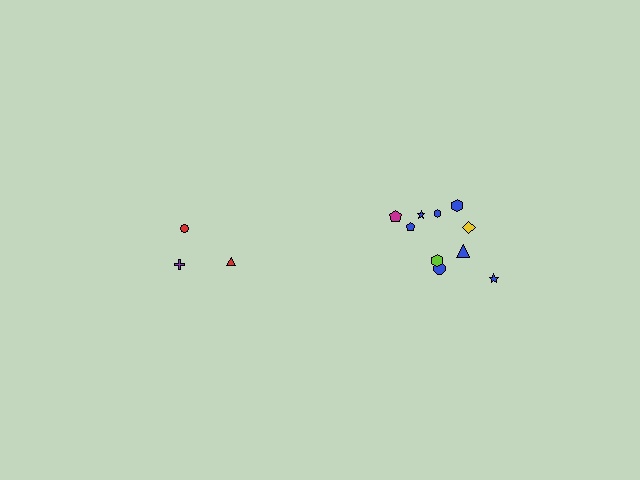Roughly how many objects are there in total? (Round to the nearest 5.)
Roughly 15 objects in total.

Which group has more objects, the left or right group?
The right group.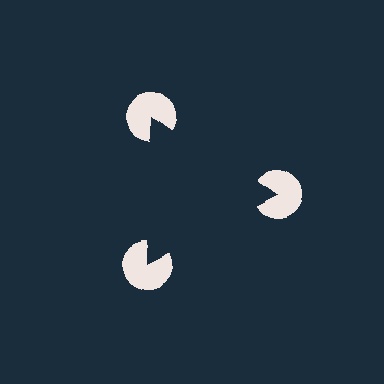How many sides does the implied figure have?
3 sides.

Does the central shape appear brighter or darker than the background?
It typically appears slightly darker than the background, even though no actual brightness change is drawn.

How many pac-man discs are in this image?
There are 3 — one at each vertex of the illusory triangle.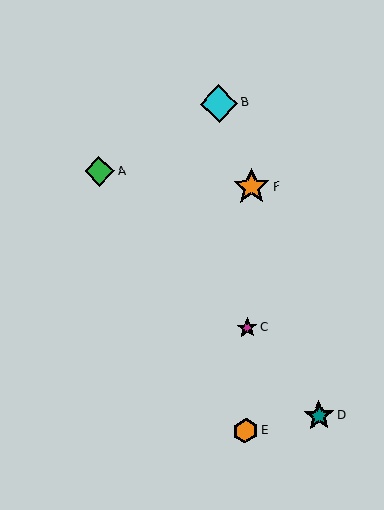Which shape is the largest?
The cyan diamond (labeled B) is the largest.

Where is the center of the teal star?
The center of the teal star is at (319, 416).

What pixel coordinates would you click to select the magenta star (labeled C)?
Click at (247, 328) to select the magenta star C.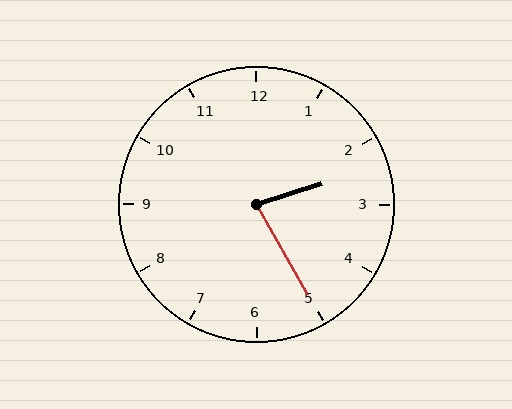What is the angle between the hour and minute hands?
Approximately 78 degrees.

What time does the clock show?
2:25.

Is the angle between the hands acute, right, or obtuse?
It is acute.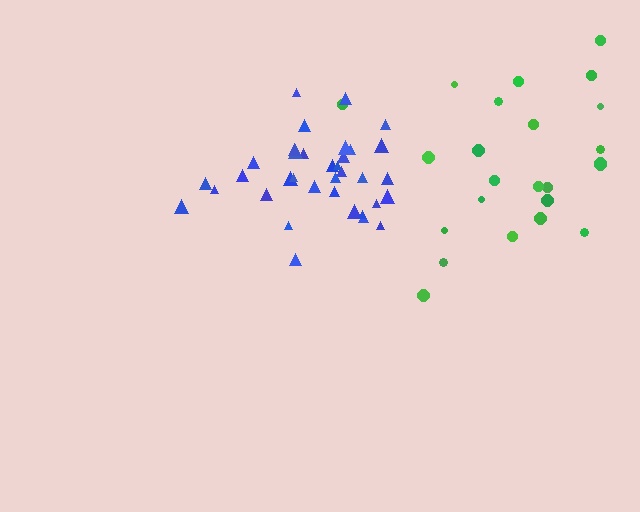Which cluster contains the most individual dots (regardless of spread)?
Blue (35).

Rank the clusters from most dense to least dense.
blue, green.